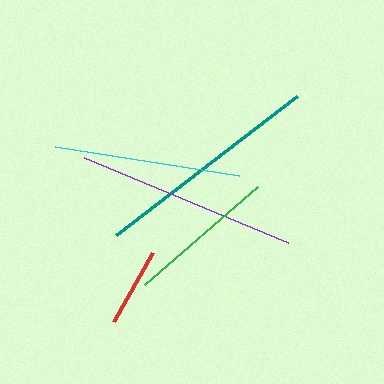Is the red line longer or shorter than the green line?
The green line is longer than the red line.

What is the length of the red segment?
The red segment is approximately 80 pixels long.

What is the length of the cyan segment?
The cyan segment is approximately 186 pixels long.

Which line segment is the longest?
The teal line is the longest at approximately 228 pixels.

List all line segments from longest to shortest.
From longest to shortest: teal, purple, cyan, green, red.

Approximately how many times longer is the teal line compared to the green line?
The teal line is approximately 1.5 times the length of the green line.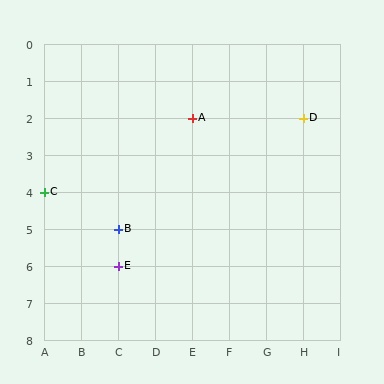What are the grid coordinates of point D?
Point D is at grid coordinates (H, 2).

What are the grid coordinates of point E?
Point E is at grid coordinates (C, 6).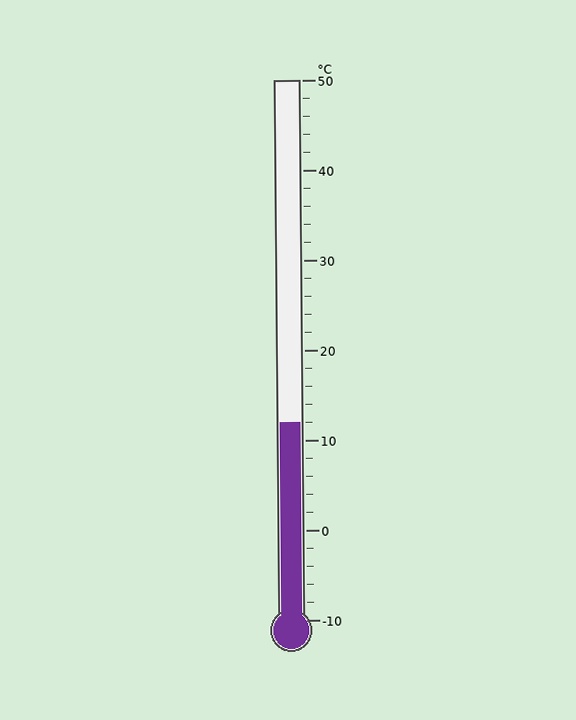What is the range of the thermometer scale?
The thermometer scale ranges from -10°C to 50°C.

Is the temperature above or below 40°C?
The temperature is below 40°C.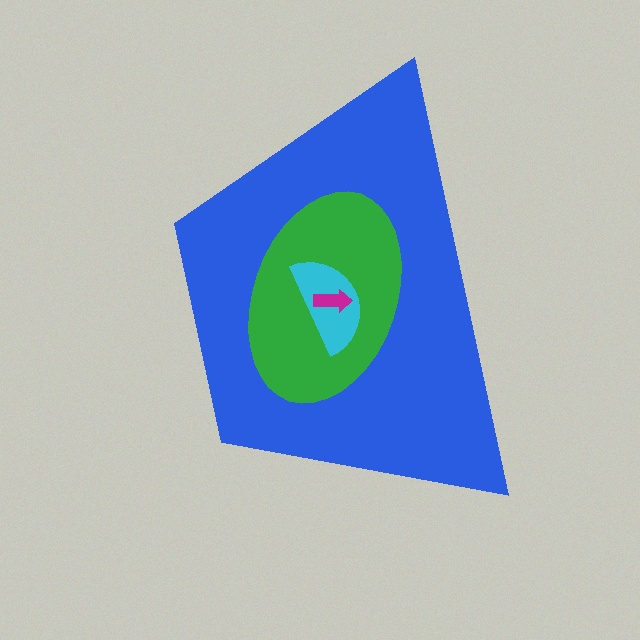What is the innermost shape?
The magenta arrow.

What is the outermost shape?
The blue trapezoid.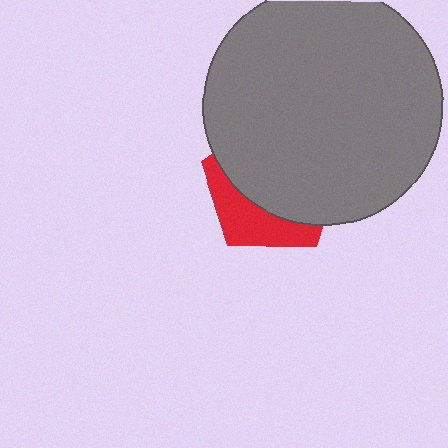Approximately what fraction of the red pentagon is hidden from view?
Roughly 68% of the red pentagon is hidden behind the gray circle.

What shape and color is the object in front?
The object in front is a gray circle.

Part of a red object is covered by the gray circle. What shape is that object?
It is a pentagon.